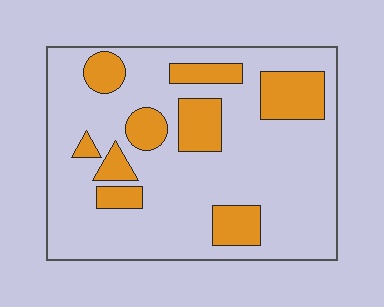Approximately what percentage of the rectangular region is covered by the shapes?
Approximately 25%.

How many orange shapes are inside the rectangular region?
9.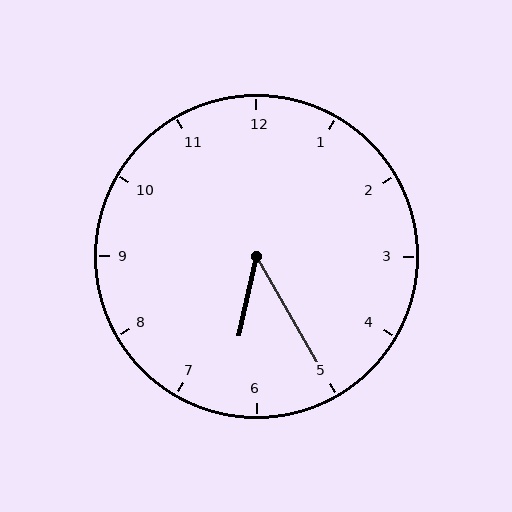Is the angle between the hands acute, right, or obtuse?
It is acute.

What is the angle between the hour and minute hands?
Approximately 42 degrees.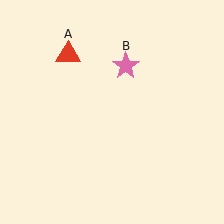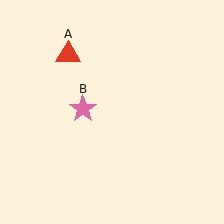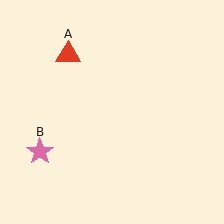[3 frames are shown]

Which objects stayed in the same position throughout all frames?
Red triangle (object A) remained stationary.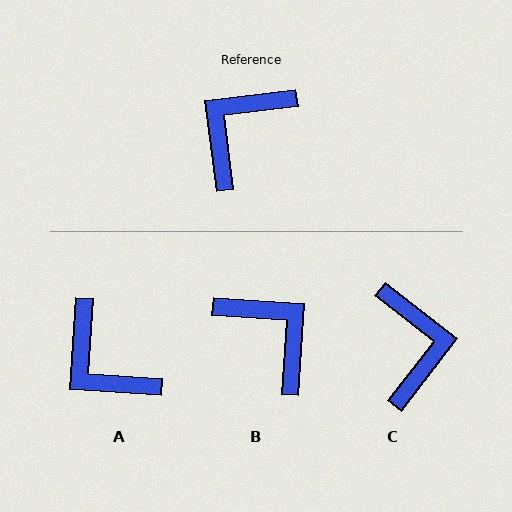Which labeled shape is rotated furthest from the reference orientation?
C, about 135 degrees away.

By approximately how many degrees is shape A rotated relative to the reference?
Approximately 79 degrees counter-clockwise.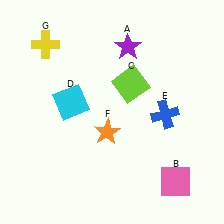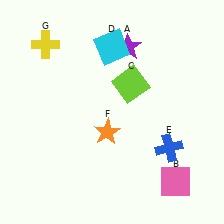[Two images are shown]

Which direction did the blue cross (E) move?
The blue cross (E) moved down.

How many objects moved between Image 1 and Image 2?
2 objects moved between the two images.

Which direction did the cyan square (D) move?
The cyan square (D) moved up.